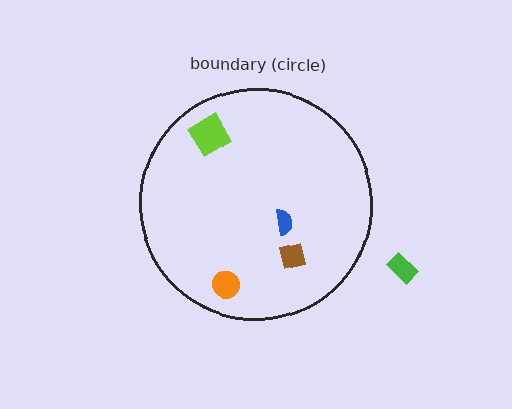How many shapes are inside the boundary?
4 inside, 1 outside.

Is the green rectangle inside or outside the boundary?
Outside.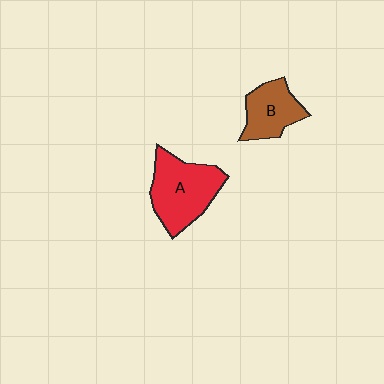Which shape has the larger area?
Shape A (red).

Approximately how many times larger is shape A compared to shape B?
Approximately 1.5 times.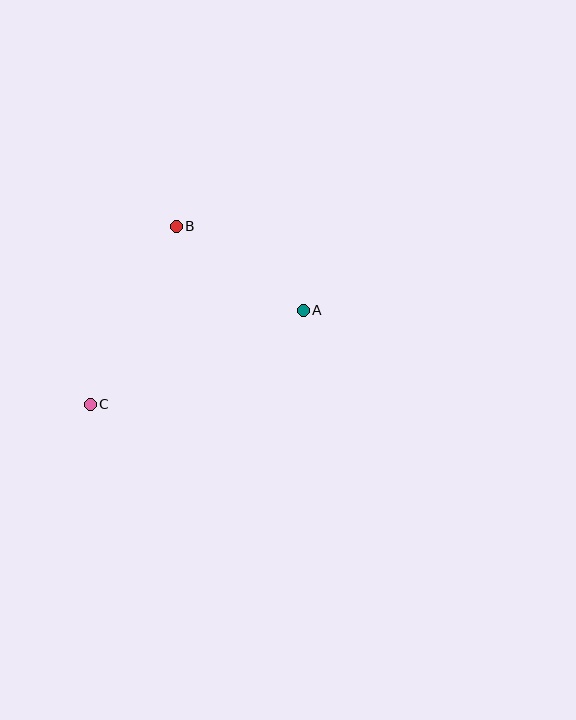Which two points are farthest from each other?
Points A and C are farthest from each other.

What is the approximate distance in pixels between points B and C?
The distance between B and C is approximately 197 pixels.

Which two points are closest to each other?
Points A and B are closest to each other.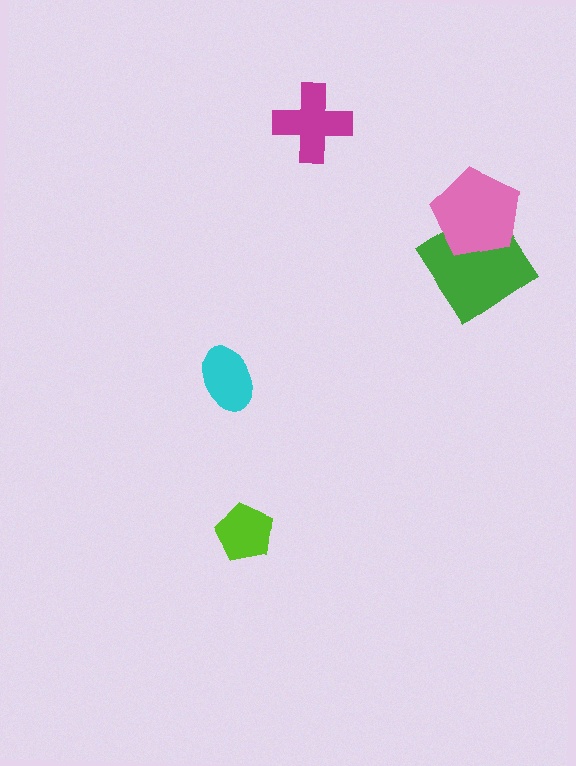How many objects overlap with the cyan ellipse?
0 objects overlap with the cyan ellipse.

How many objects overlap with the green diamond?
1 object overlaps with the green diamond.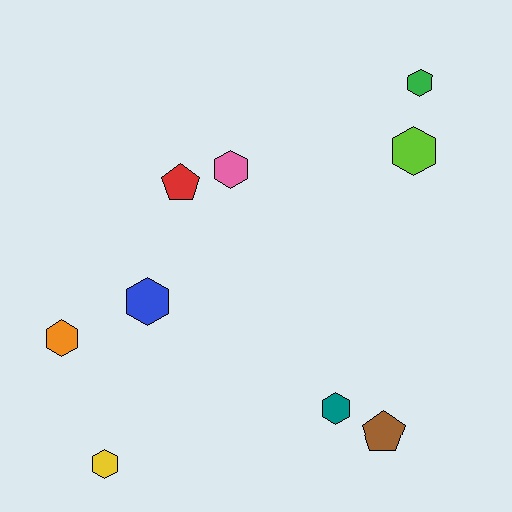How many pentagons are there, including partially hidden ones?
There are 2 pentagons.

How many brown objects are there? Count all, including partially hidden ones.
There is 1 brown object.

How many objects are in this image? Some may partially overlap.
There are 9 objects.